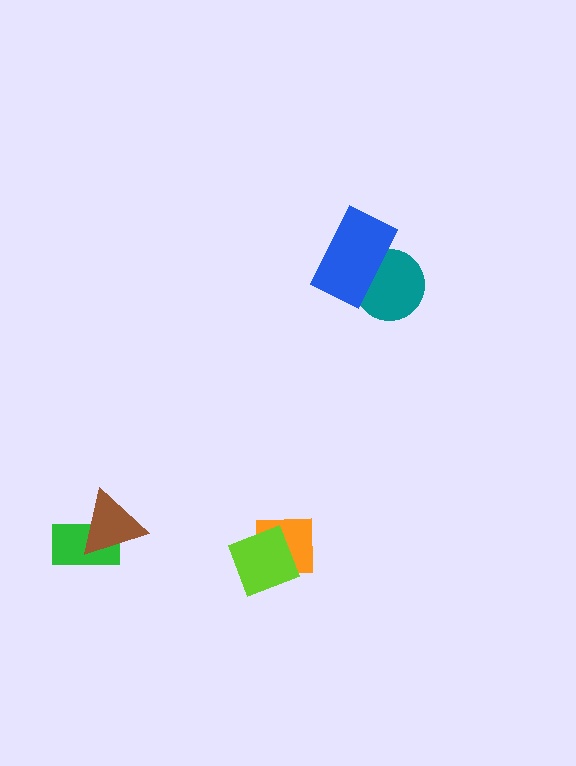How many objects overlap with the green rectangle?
1 object overlaps with the green rectangle.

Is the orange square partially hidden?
Yes, it is partially covered by another shape.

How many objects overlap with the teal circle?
1 object overlaps with the teal circle.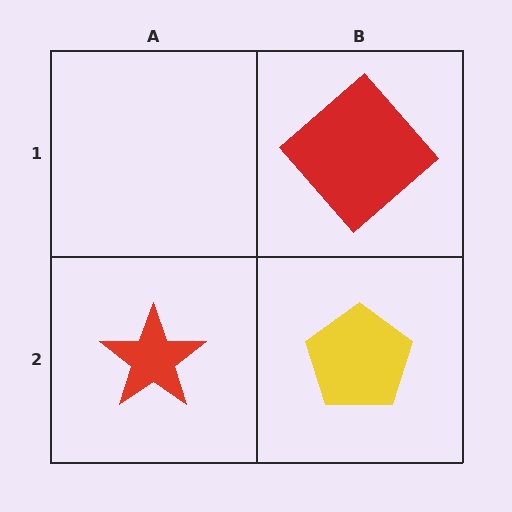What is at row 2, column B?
A yellow pentagon.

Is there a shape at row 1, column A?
No, that cell is empty.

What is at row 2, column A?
A red star.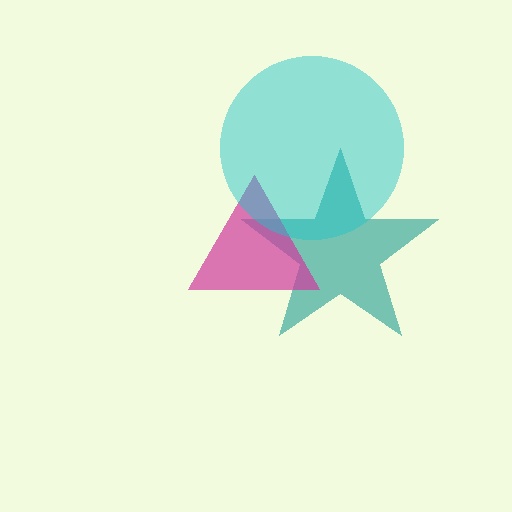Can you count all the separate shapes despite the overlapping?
Yes, there are 3 separate shapes.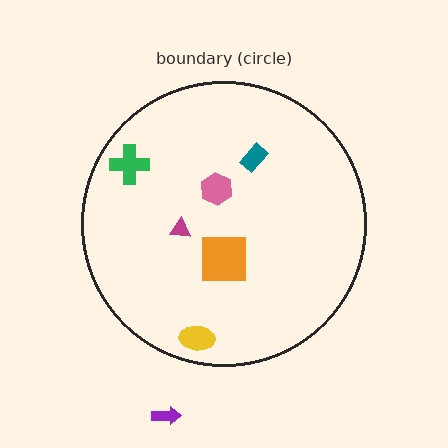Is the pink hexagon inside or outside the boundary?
Inside.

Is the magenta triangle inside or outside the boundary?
Inside.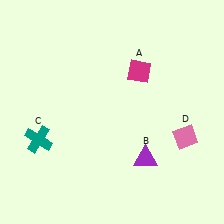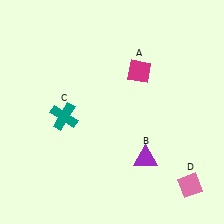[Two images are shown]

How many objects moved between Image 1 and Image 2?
2 objects moved between the two images.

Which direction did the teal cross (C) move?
The teal cross (C) moved right.